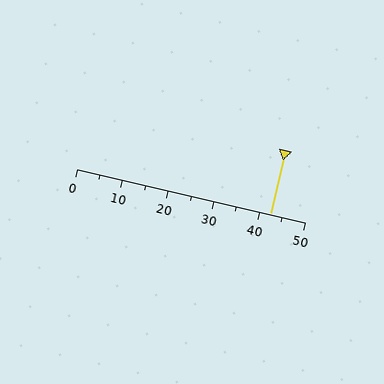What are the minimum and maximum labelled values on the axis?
The axis runs from 0 to 50.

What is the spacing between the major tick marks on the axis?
The major ticks are spaced 10 apart.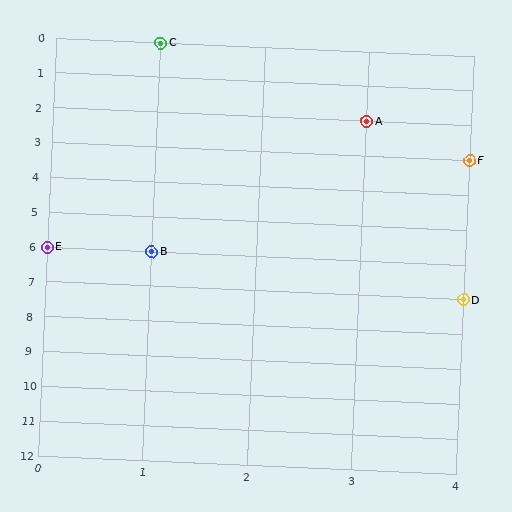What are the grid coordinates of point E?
Point E is at grid coordinates (0, 6).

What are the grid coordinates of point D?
Point D is at grid coordinates (4, 7).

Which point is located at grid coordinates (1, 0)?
Point C is at (1, 0).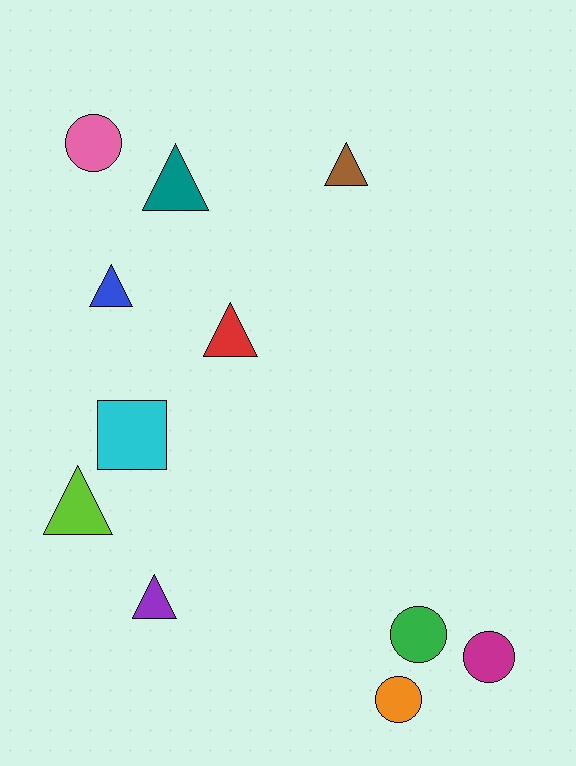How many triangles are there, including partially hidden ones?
There are 6 triangles.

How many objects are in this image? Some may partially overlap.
There are 11 objects.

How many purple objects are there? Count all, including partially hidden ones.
There is 1 purple object.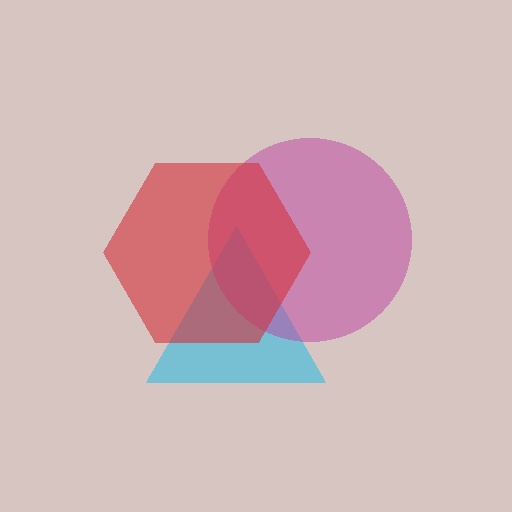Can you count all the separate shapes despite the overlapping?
Yes, there are 3 separate shapes.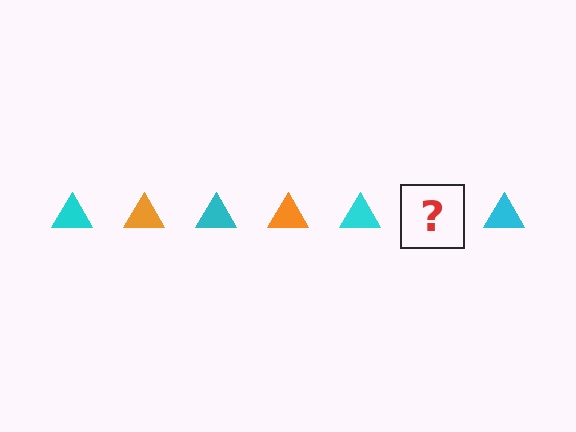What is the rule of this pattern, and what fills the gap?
The rule is that the pattern cycles through cyan, orange triangles. The gap should be filled with an orange triangle.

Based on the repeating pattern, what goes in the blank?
The blank should be an orange triangle.